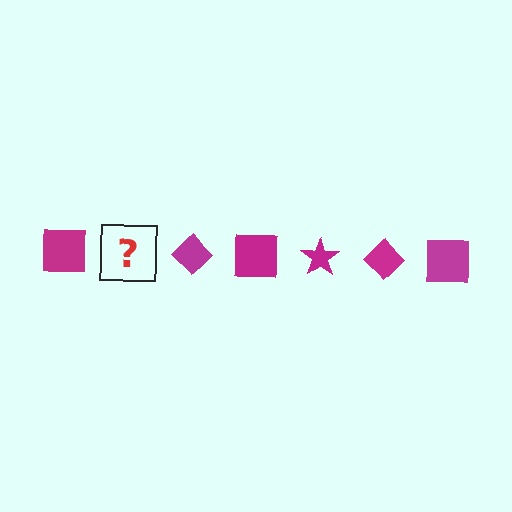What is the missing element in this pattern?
The missing element is a magenta star.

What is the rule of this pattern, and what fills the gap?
The rule is that the pattern cycles through square, star, diamond shapes in magenta. The gap should be filled with a magenta star.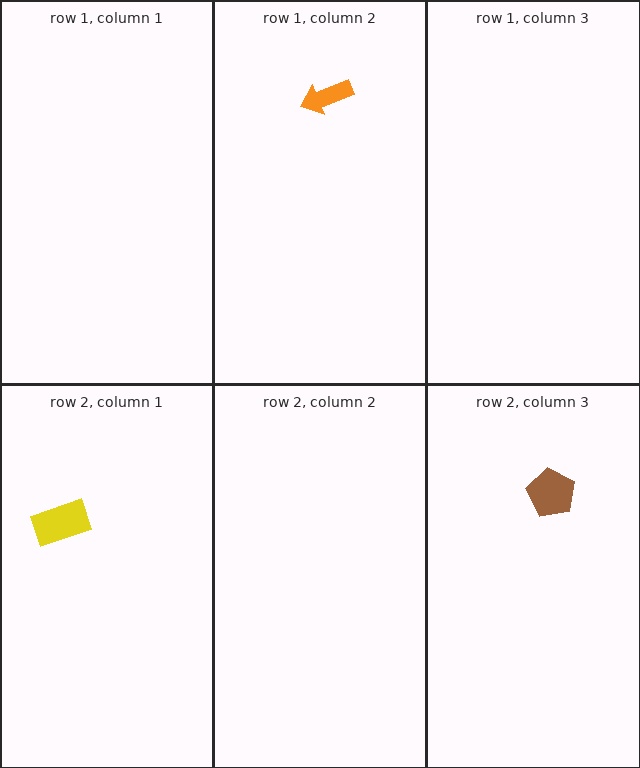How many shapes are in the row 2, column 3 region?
1.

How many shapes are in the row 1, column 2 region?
1.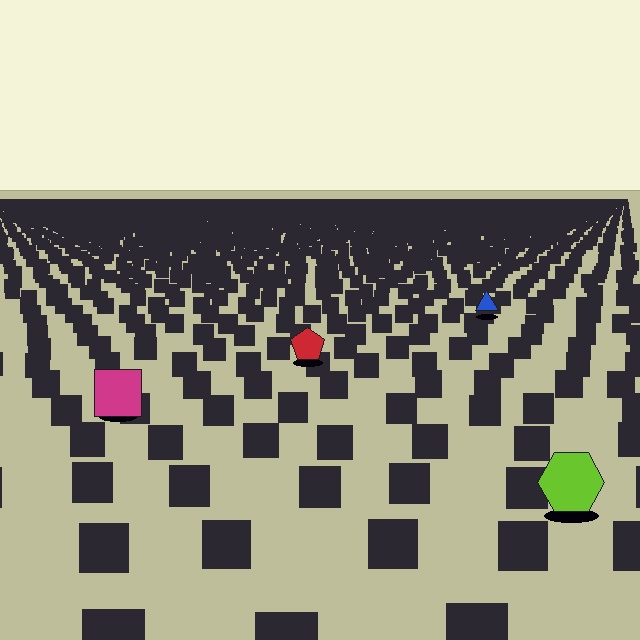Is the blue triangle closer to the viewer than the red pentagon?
No. The red pentagon is closer — you can tell from the texture gradient: the ground texture is coarser near it.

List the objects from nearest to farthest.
From nearest to farthest: the lime hexagon, the magenta square, the red pentagon, the blue triangle.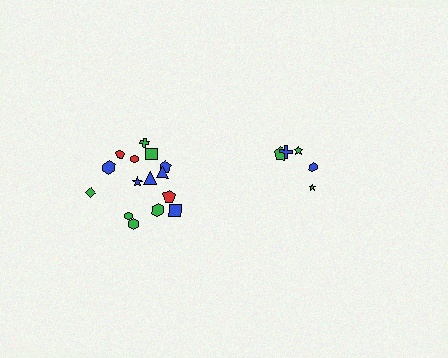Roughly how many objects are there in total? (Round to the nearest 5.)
Roughly 20 objects in total.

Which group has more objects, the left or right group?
The left group.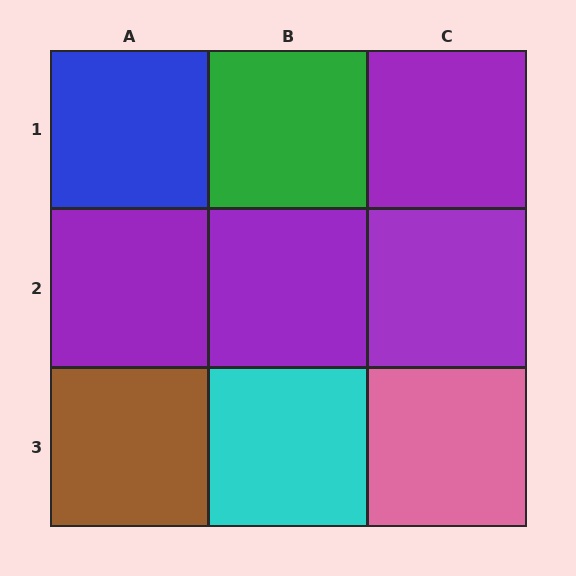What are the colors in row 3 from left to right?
Brown, cyan, pink.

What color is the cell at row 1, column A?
Blue.